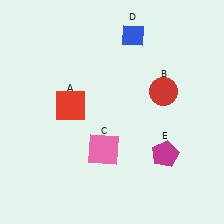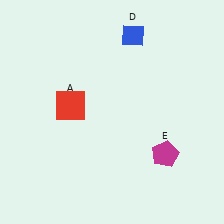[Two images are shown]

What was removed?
The pink square (C), the red circle (B) were removed in Image 2.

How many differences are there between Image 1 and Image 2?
There are 2 differences between the two images.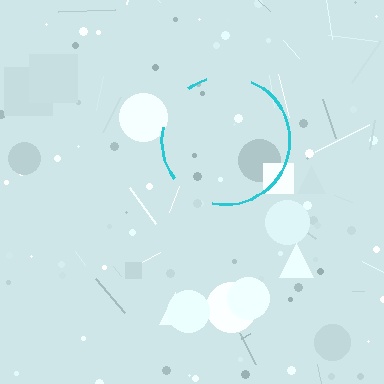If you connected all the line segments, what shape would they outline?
They would outline a circle.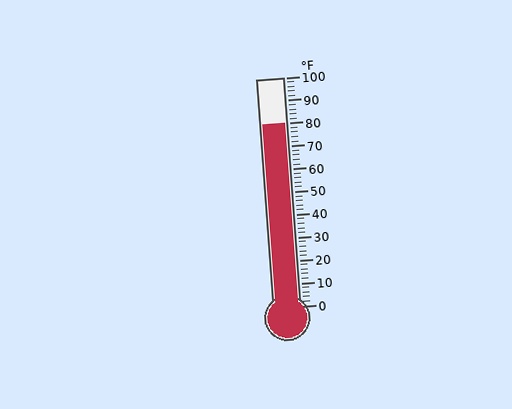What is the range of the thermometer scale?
The thermometer scale ranges from 0°F to 100°F.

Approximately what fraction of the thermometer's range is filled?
The thermometer is filled to approximately 80% of its range.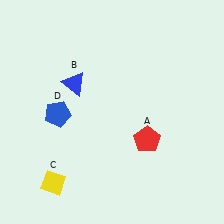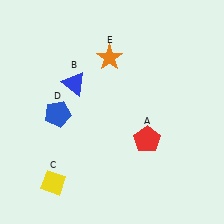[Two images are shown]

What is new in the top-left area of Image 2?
An orange star (E) was added in the top-left area of Image 2.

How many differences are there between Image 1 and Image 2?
There is 1 difference between the two images.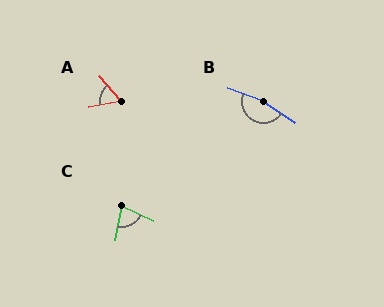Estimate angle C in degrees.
Approximately 74 degrees.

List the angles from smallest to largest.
A (60°), C (74°), B (167°).